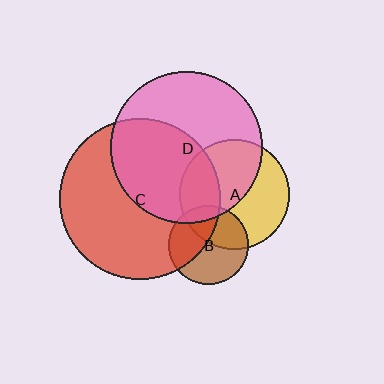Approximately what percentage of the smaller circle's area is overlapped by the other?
Approximately 40%.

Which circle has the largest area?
Circle C (red).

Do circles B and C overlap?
Yes.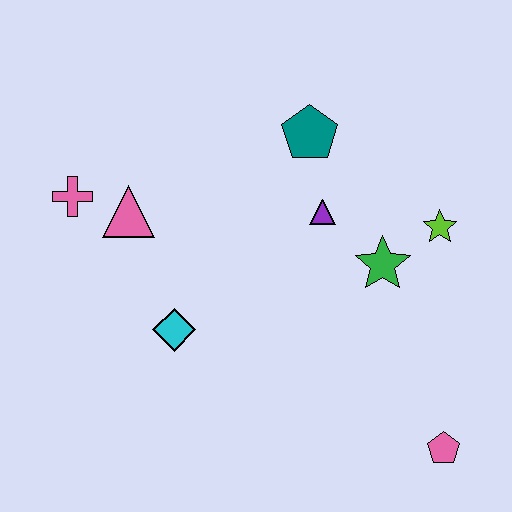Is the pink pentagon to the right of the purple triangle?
Yes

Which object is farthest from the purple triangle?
The pink pentagon is farthest from the purple triangle.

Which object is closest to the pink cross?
The pink triangle is closest to the pink cross.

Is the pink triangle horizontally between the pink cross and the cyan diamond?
Yes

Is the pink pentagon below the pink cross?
Yes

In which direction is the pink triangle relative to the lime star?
The pink triangle is to the left of the lime star.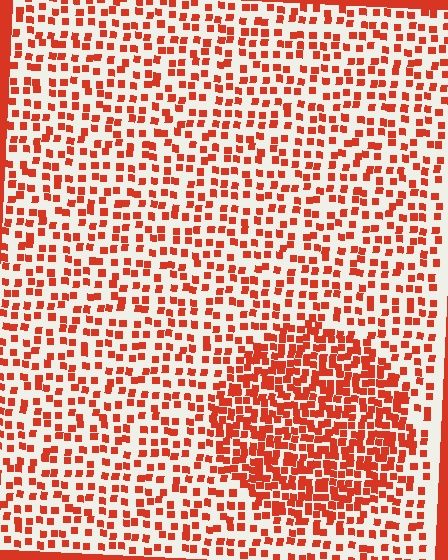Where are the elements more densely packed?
The elements are more densely packed inside the circle boundary.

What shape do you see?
I see a circle.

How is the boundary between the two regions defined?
The boundary is defined by a change in element density (approximately 2.1x ratio). All elements are the same color, size, and shape.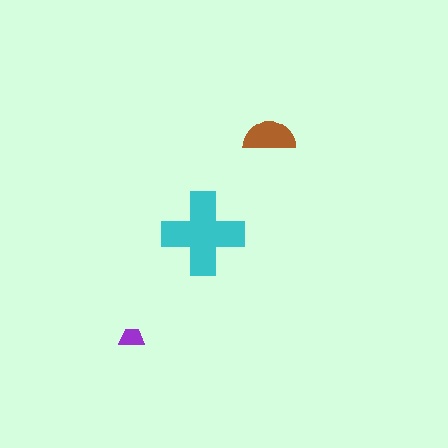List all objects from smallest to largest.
The purple trapezoid, the brown semicircle, the cyan cross.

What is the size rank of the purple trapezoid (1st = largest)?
3rd.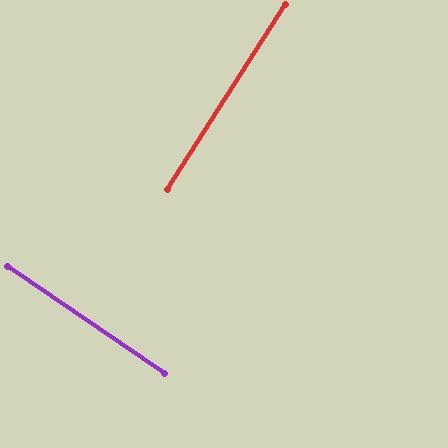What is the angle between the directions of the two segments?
Approximately 88 degrees.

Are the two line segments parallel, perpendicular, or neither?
Perpendicular — they meet at approximately 88°.